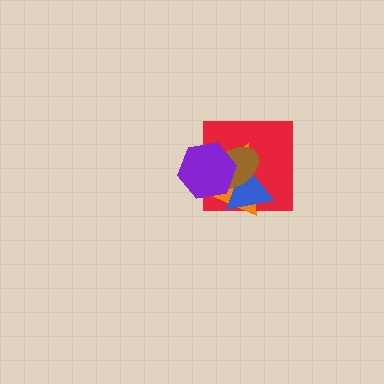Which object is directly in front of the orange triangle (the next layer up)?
The blue triangle is directly in front of the orange triangle.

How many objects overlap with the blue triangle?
4 objects overlap with the blue triangle.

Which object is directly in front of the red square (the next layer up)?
The orange triangle is directly in front of the red square.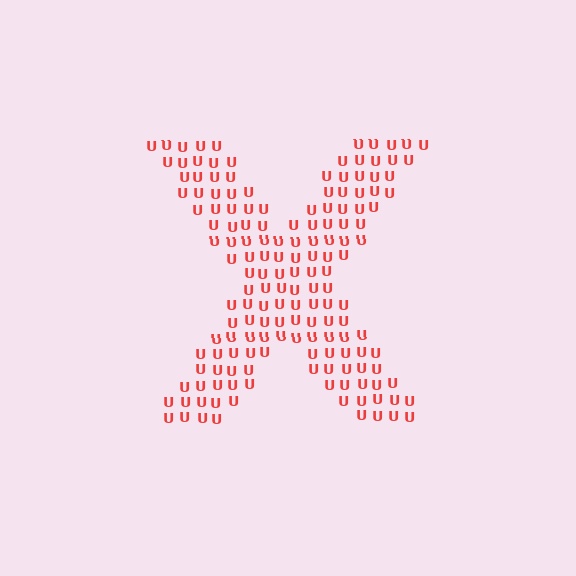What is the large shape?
The large shape is the letter X.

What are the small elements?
The small elements are letter U's.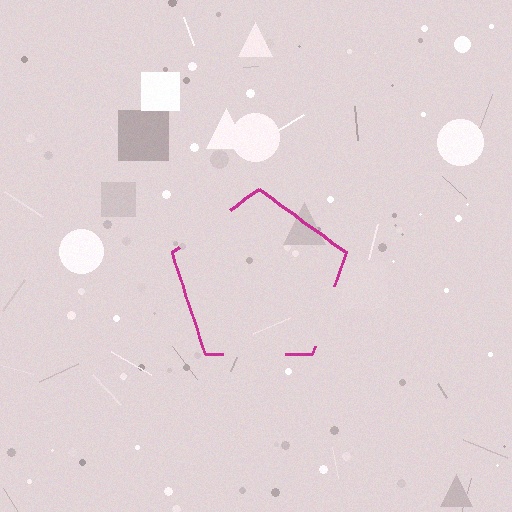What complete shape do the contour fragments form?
The contour fragments form a pentagon.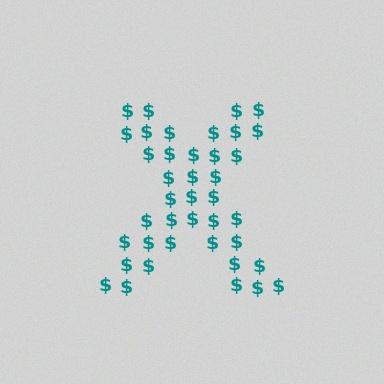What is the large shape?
The large shape is the letter X.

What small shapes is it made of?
It is made of small dollar signs.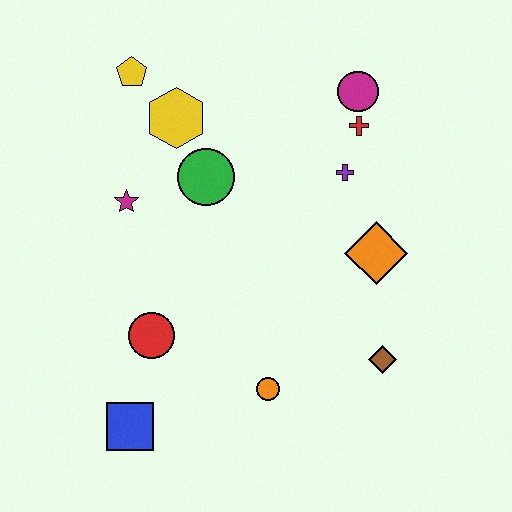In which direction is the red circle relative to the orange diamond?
The red circle is to the left of the orange diamond.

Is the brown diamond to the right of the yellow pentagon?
Yes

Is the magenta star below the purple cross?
Yes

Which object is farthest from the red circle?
The magenta circle is farthest from the red circle.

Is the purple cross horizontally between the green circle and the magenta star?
No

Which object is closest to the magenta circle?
The red cross is closest to the magenta circle.